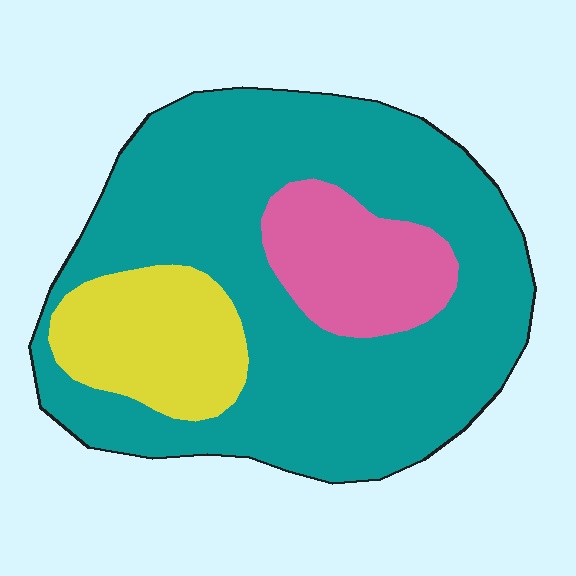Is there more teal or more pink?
Teal.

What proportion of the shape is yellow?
Yellow takes up about one sixth (1/6) of the shape.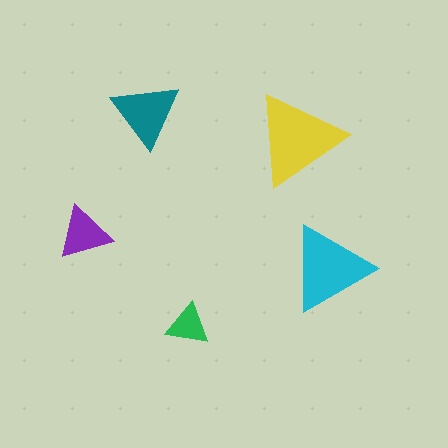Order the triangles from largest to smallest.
the yellow one, the cyan one, the teal one, the purple one, the green one.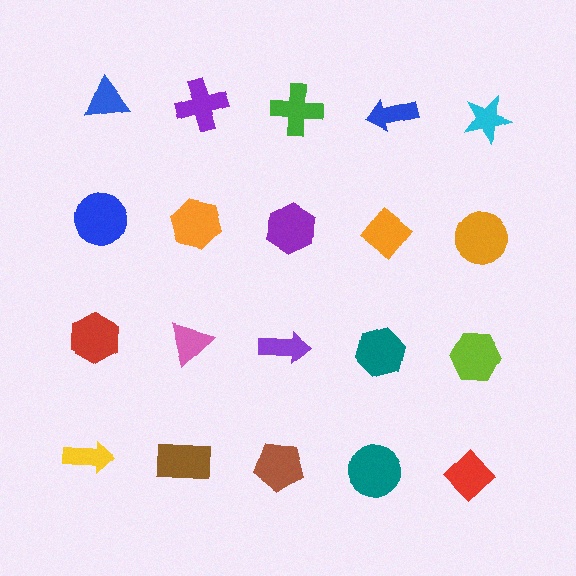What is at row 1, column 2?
A purple cross.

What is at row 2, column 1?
A blue circle.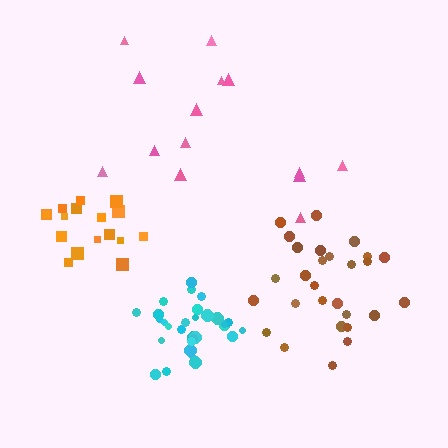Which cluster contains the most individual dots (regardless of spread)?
Cyan (30).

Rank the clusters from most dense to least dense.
cyan, orange, brown, pink.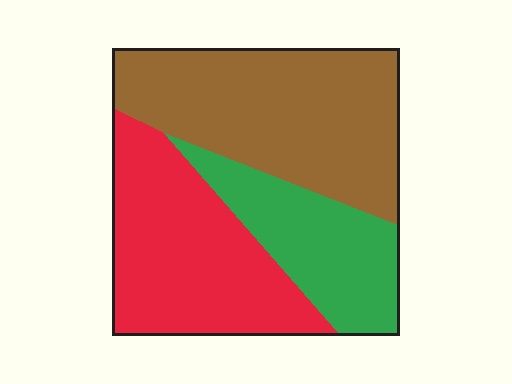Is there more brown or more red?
Brown.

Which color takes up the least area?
Green, at roughly 25%.